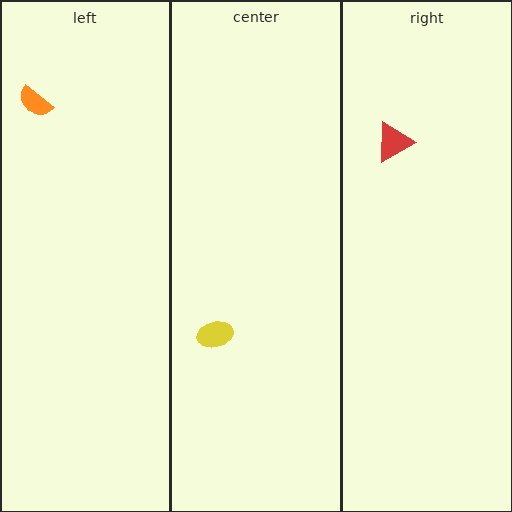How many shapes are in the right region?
1.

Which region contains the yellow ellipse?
The center region.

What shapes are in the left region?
The orange semicircle.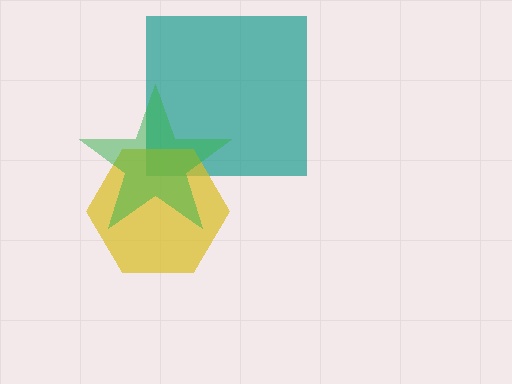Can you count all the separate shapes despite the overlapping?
Yes, there are 3 separate shapes.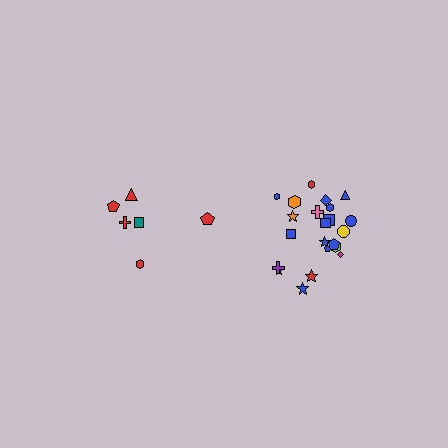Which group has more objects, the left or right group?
The right group.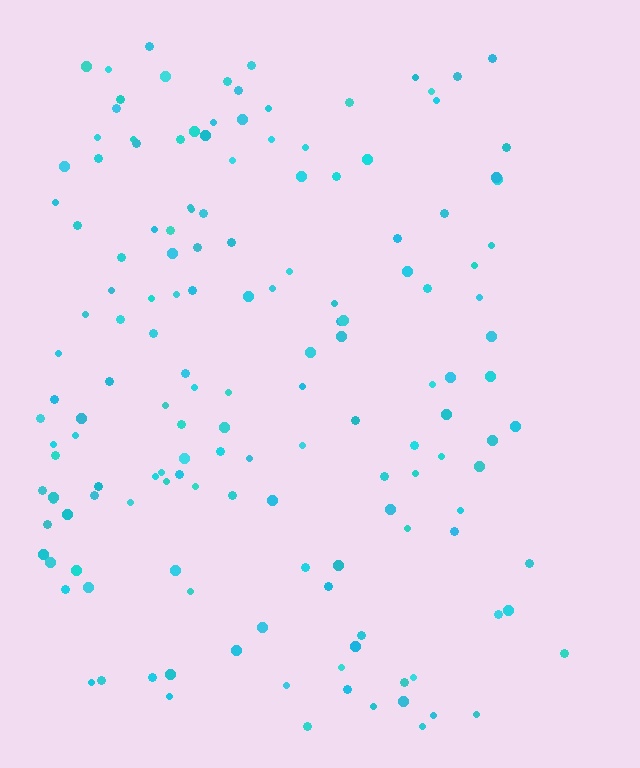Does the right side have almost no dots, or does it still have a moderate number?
Still a moderate number, just noticeably fewer than the left.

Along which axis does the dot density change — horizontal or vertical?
Horizontal.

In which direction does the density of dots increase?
From right to left, with the left side densest.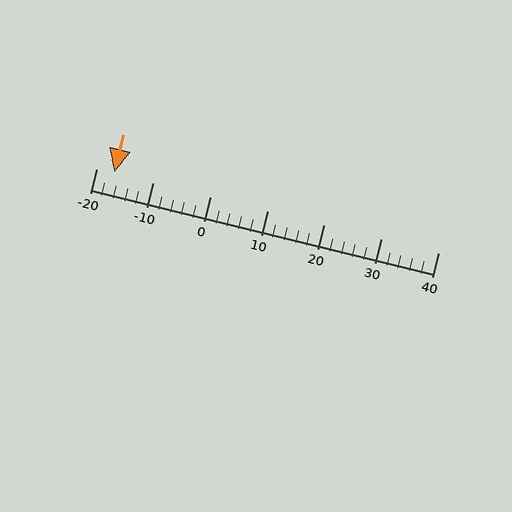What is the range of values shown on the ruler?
The ruler shows values from -20 to 40.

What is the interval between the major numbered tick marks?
The major tick marks are spaced 10 units apart.